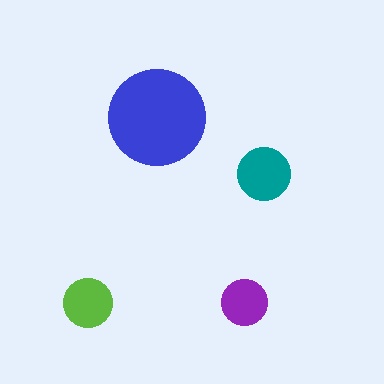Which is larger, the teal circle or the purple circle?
The teal one.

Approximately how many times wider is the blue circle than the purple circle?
About 2 times wider.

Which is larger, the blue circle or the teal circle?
The blue one.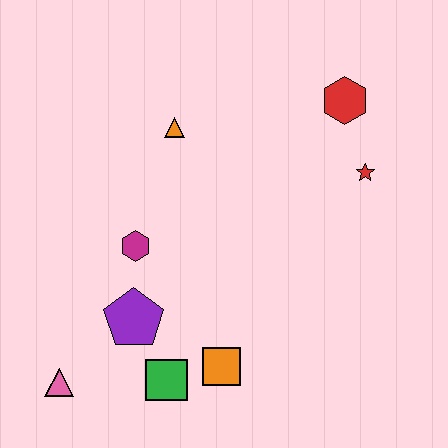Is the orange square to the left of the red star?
Yes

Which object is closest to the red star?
The red hexagon is closest to the red star.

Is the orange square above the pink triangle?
Yes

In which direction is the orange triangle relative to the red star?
The orange triangle is to the left of the red star.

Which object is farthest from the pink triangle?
The red hexagon is farthest from the pink triangle.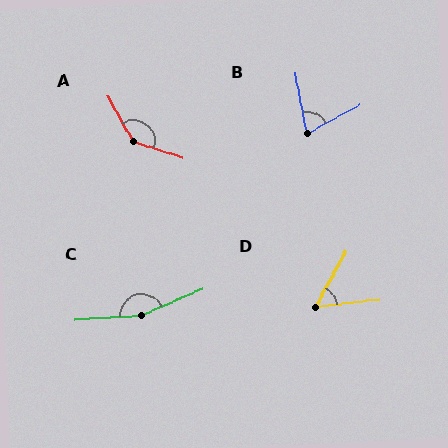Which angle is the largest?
C, at approximately 161 degrees.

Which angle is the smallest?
D, at approximately 54 degrees.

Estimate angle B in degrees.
Approximately 72 degrees.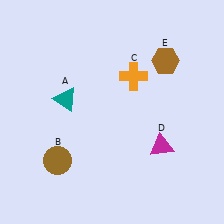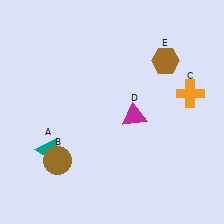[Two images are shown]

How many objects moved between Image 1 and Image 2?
3 objects moved between the two images.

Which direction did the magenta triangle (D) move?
The magenta triangle (D) moved up.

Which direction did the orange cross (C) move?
The orange cross (C) moved right.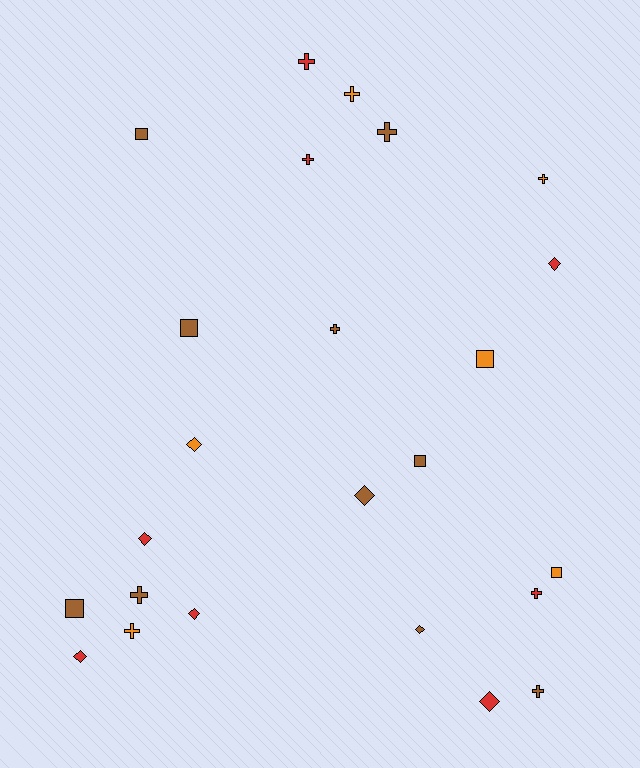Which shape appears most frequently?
Cross, with 10 objects.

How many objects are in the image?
There are 24 objects.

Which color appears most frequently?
Brown, with 10 objects.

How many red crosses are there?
There are 3 red crosses.